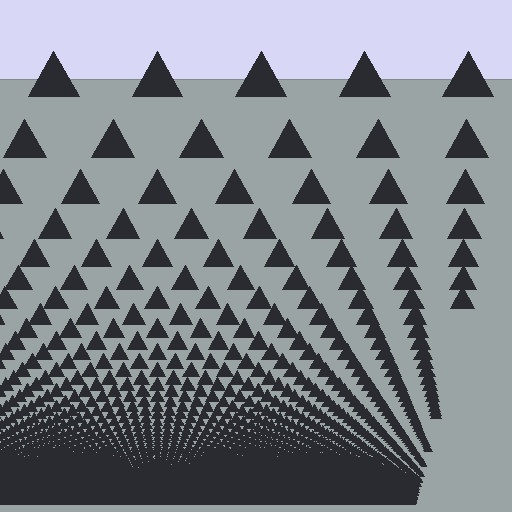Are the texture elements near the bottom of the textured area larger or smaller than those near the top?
Smaller. The gradient is inverted — elements near the bottom are smaller and denser.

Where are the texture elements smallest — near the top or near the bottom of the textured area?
Near the bottom.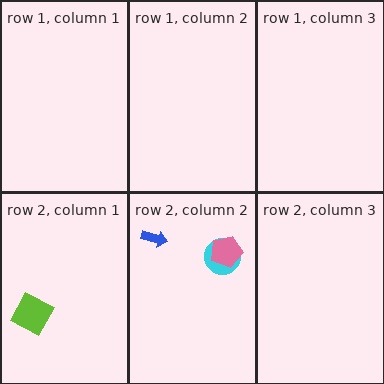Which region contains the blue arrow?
The row 2, column 2 region.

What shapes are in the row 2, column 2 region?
The blue arrow, the cyan circle, the pink pentagon.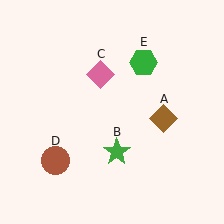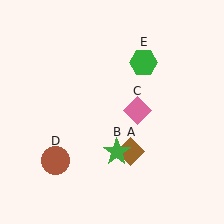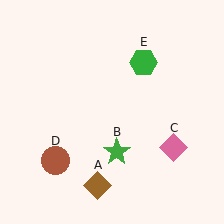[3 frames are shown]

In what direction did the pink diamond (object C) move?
The pink diamond (object C) moved down and to the right.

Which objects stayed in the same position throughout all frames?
Green star (object B) and brown circle (object D) and green hexagon (object E) remained stationary.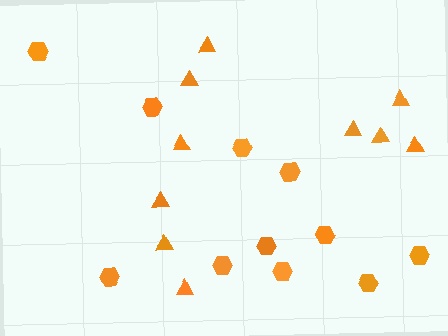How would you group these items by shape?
There are 2 groups: one group of triangles (10) and one group of hexagons (11).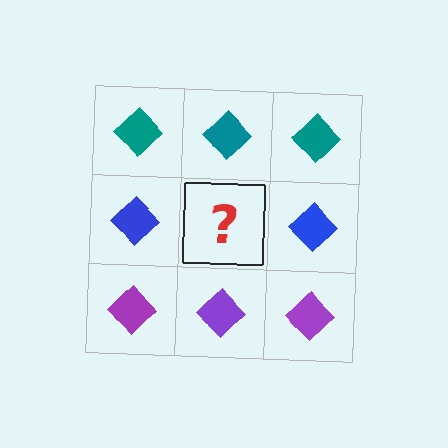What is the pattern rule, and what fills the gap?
The rule is that each row has a consistent color. The gap should be filled with a blue diamond.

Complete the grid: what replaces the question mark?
The question mark should be replaced with a blue diamond.